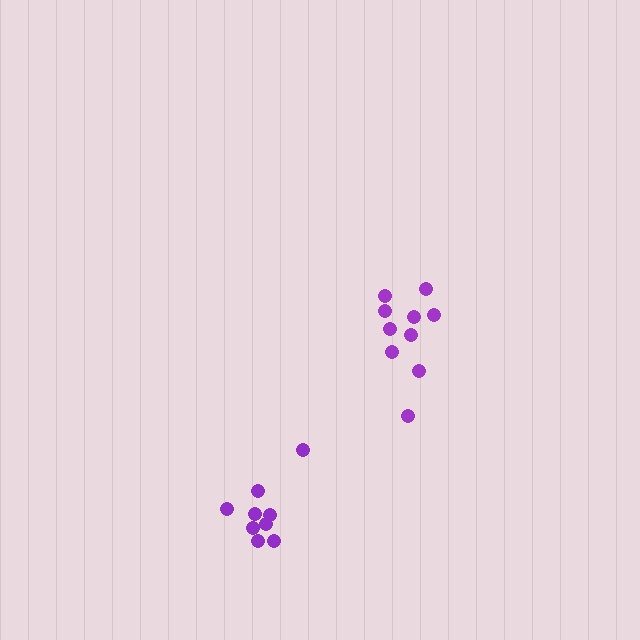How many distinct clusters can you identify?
There are 2 distinct clusters.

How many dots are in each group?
Group 1: 10 dots, Group 2: 9 dots (19 total).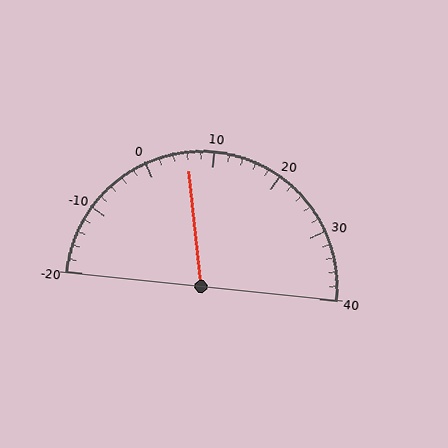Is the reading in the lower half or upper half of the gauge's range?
The reading is in the lower half of the range (-20 to 40).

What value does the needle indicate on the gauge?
The needle indicates approximately 6.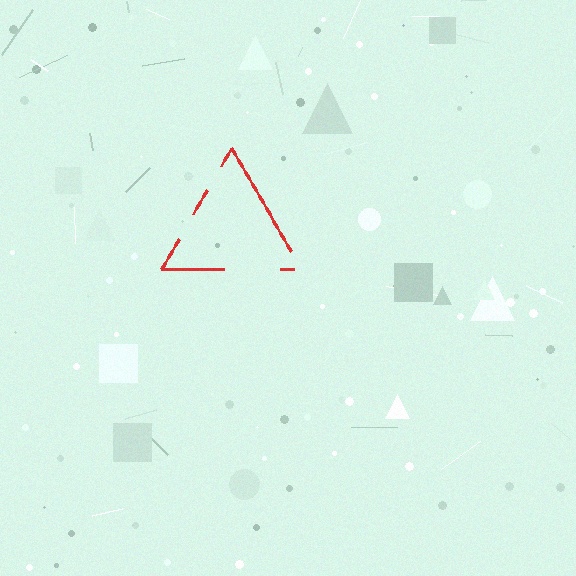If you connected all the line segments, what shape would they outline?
They would outline a triangle.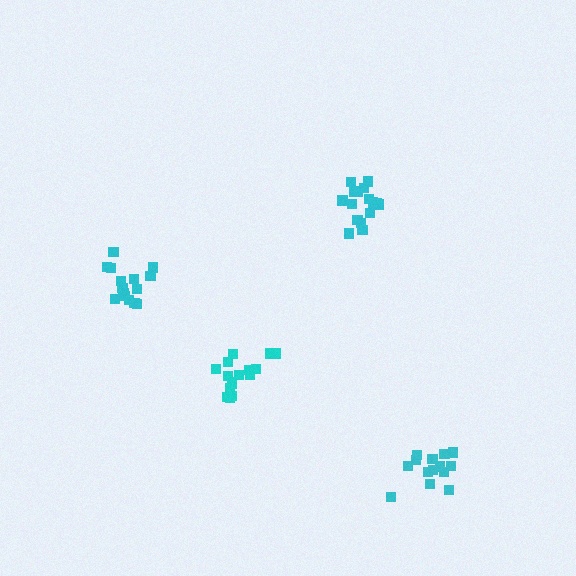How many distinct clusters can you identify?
There are 4 distinct clusters.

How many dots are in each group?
Group 1: 16 dots, Group 2: 14 dots, Group 3: 19 dots, Group 4: 15 dots (64 total).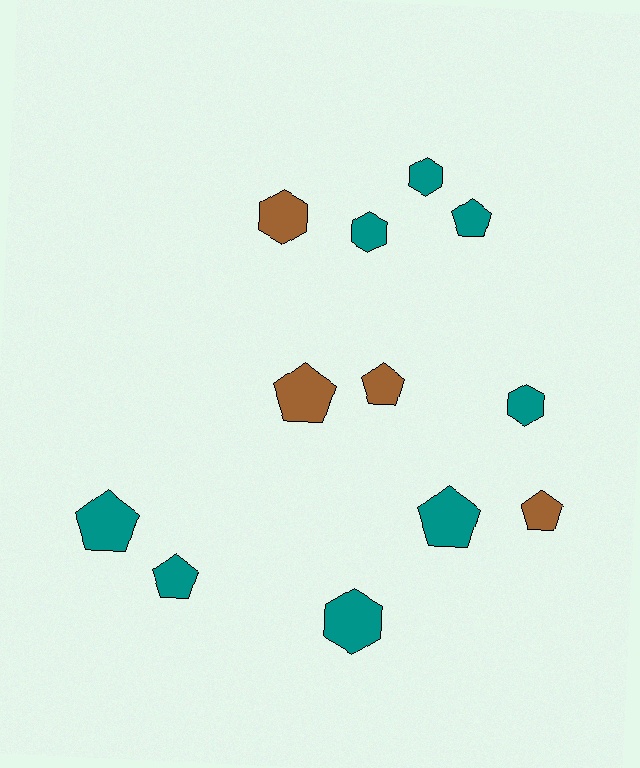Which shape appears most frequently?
Pentagon, with 7 objects.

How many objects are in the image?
There are 12 objects.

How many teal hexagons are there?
There are 4 teal hexagons.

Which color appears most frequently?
Teal, with 8 objects.